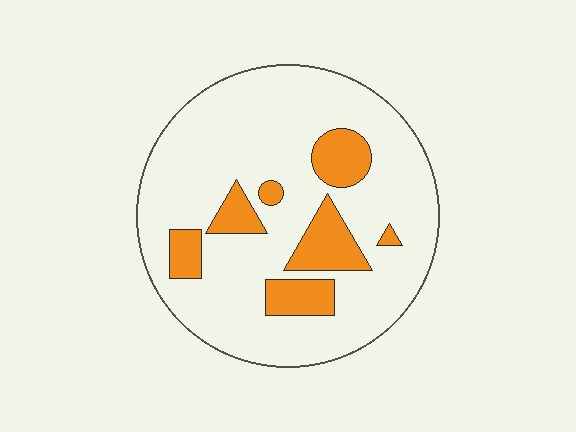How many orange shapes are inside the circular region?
7.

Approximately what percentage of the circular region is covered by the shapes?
Approximately 20%.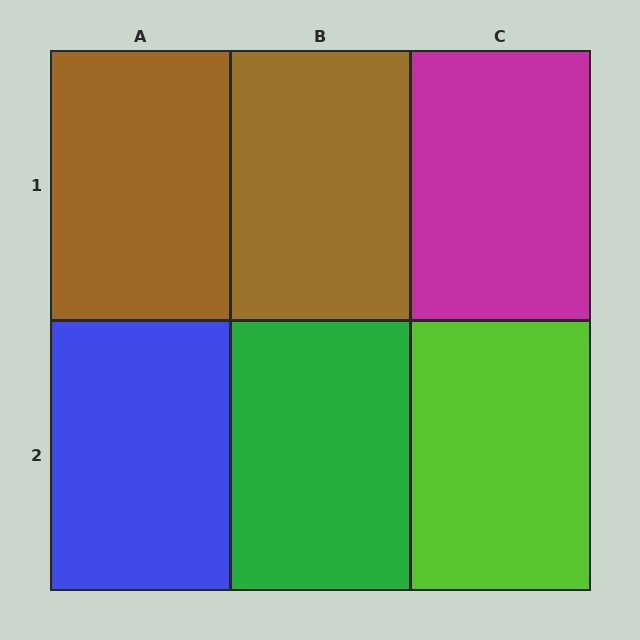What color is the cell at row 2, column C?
Lime.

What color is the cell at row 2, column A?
Blue.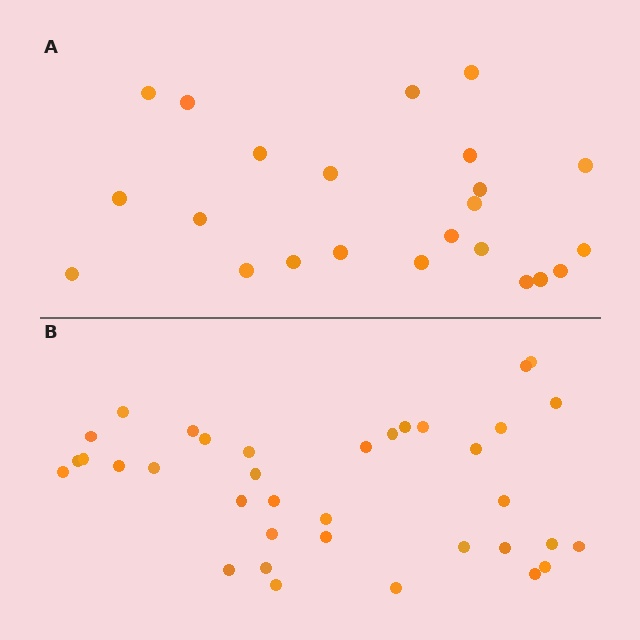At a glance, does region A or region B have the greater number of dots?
Region B (the bottom region) has more dots.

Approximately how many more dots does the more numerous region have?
Region B has approximately 15 more dots than region A.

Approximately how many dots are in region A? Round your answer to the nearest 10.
About 20 dots. (The exact count is 23, which rounds to 20.)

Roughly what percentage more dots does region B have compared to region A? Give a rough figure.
About 55% more.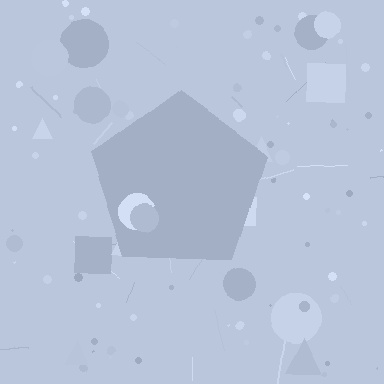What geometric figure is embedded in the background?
A pentagon is embedded in the background.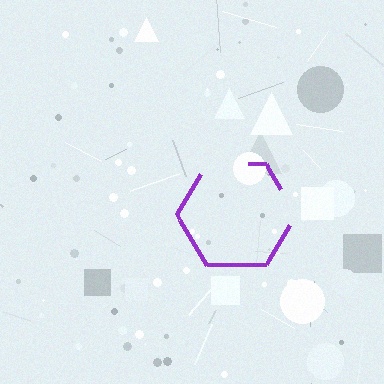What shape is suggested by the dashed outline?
The dashed outline suggests a hexagon.